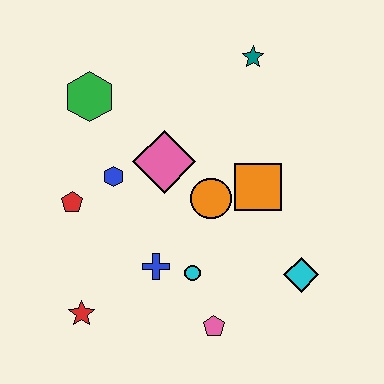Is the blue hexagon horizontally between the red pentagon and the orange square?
Yes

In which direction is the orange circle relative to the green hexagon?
The orange circle is to the right of the green hexagon.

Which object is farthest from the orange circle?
The red star is farthest from the orange circle.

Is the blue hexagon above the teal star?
No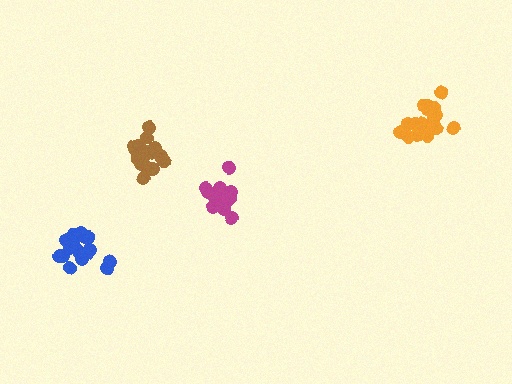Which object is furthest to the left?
The blue cluster is leftmost.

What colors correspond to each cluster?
The clusters are colored: magenta, brown, orange, blue.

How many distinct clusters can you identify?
There are 4 distinct clusters.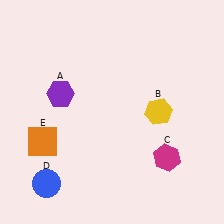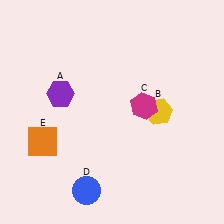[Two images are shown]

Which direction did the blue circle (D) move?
The blue circle (D) moved right.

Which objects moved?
The objects that moved are: the magenta hexagon (C), the blue circle (D).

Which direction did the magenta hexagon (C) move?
The magenta hexagon (C) moved up.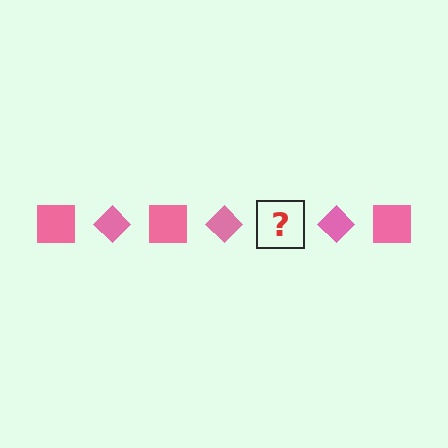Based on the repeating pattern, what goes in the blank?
The blank should be a pink square.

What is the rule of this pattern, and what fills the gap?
The rule is that the pattern cycles through square, diamond shapes in pink. The gap should be filled with a pink square.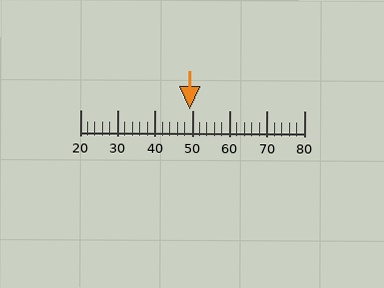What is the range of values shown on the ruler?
The ruler shows values from 20 to 80.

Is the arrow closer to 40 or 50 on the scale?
The arrow is closer to 50.